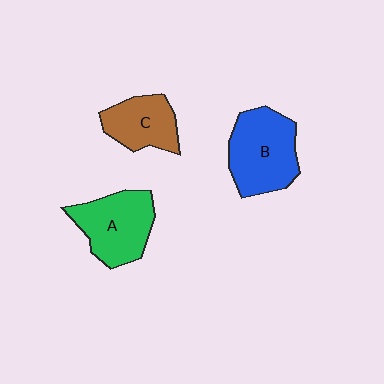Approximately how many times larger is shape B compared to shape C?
Approximately 1.5 times.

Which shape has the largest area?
Shape B (blue).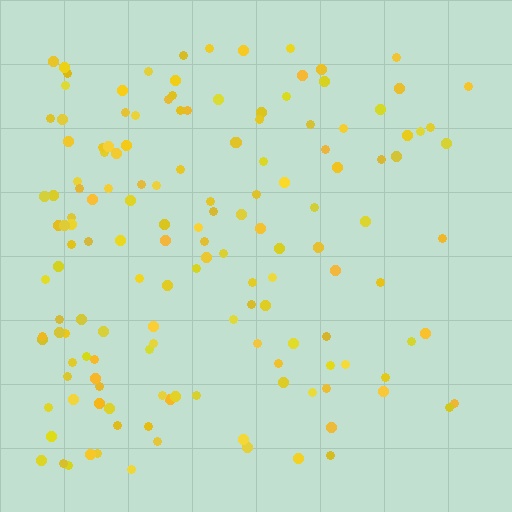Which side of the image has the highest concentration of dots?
The left.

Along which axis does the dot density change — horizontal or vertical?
Horizontal.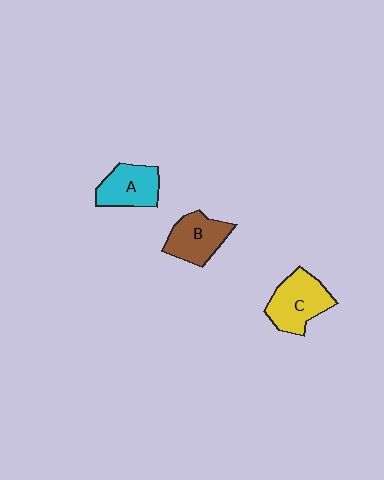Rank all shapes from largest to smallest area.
From largest to smallest: C (yellow), B (brown), A (cyan).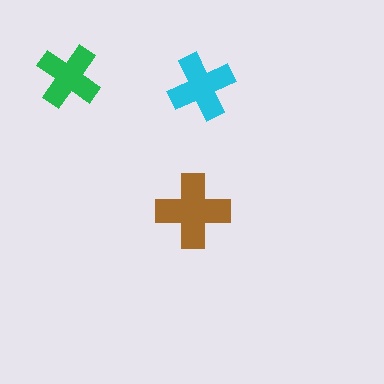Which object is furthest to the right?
The cyan cross is rightmost.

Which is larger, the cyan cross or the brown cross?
The brown one.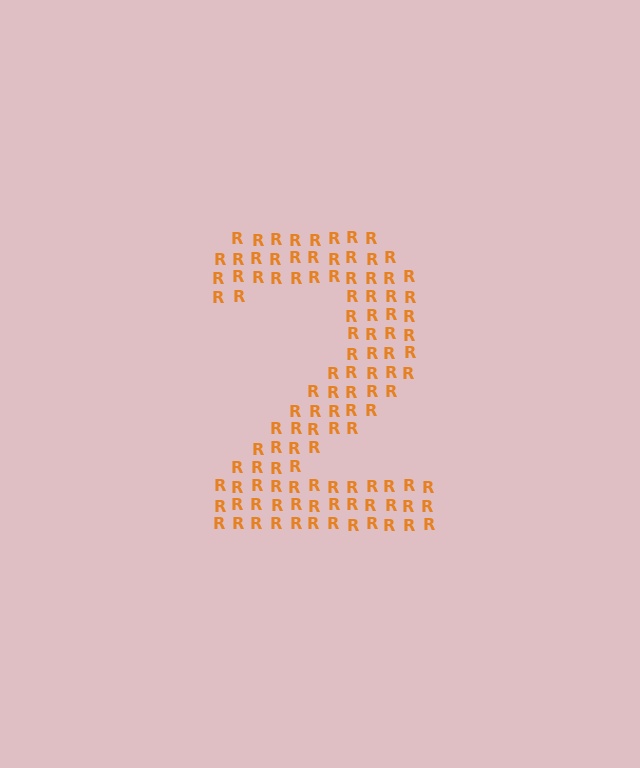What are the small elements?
The small elements are letter R's.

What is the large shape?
The large shape is the digit 2.